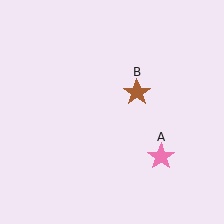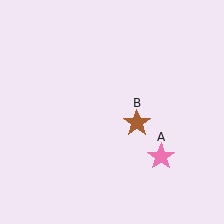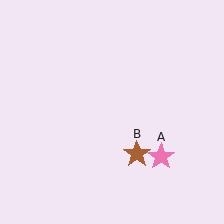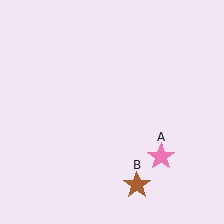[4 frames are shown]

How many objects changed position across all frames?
1 object changed position: brown star (object B).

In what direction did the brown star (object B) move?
The brown star (object B) moved down.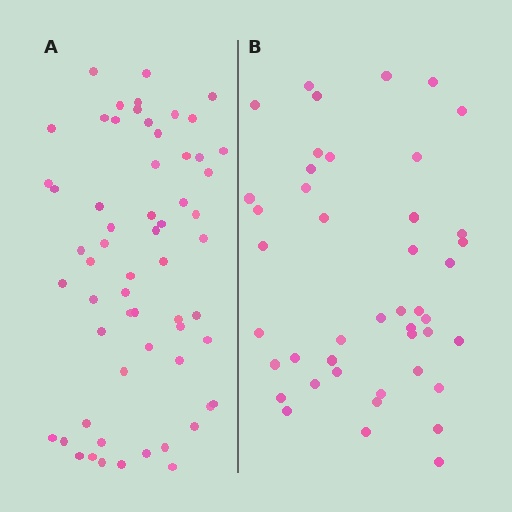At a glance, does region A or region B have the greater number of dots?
Region A (the left region) has more dots.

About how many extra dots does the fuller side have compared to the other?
Region A has approximately 15 more dots than region B.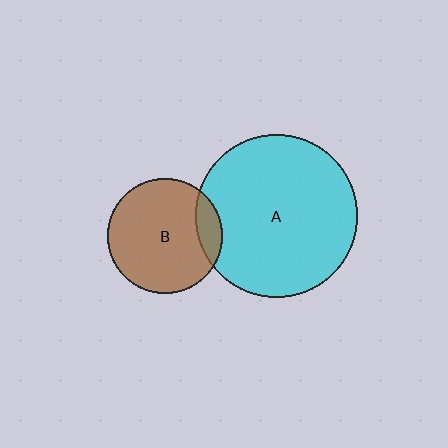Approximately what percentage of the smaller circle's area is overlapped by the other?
Approximately 15%.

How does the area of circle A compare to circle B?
Approximately 2.0 times.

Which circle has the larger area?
Circle A (cyan).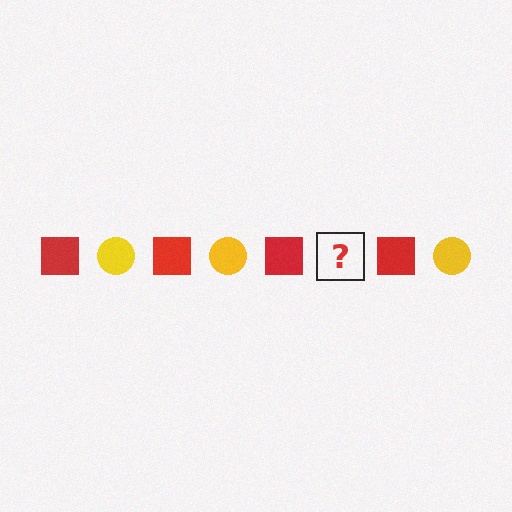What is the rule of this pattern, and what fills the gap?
The rule is that the pattern alternates between red square and yellow circle. The gap should be filled with a yellow circle.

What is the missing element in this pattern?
The missing element is a yellow circle.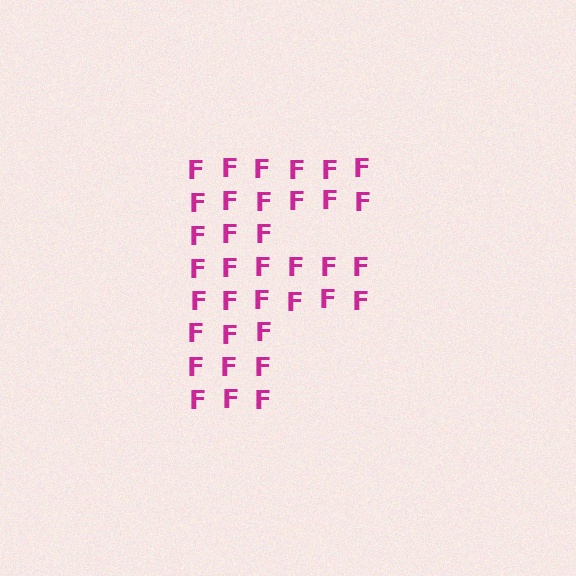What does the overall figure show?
The overall figure shows the letter F.